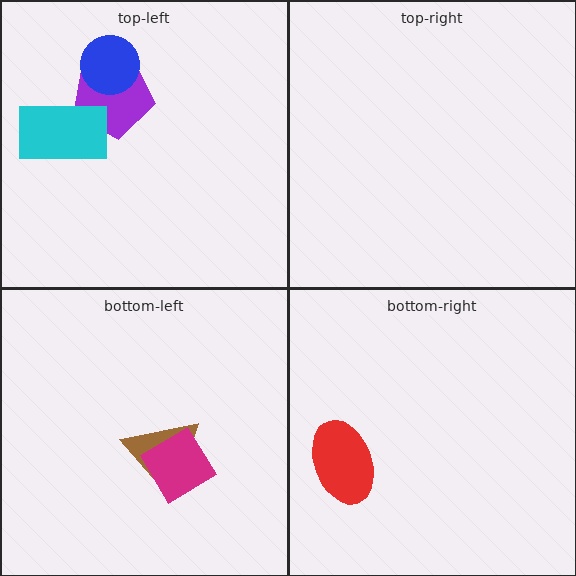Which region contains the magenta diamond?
The bottom-left region.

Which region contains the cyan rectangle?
The top-left region.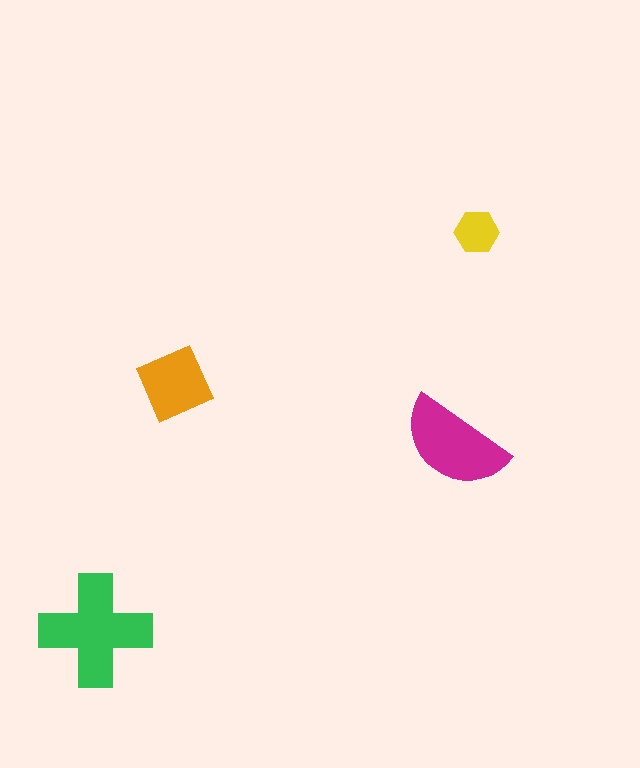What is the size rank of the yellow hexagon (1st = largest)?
4th.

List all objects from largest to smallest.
The green cross, the magenta semicircle, the orange square, the yellow hexagon.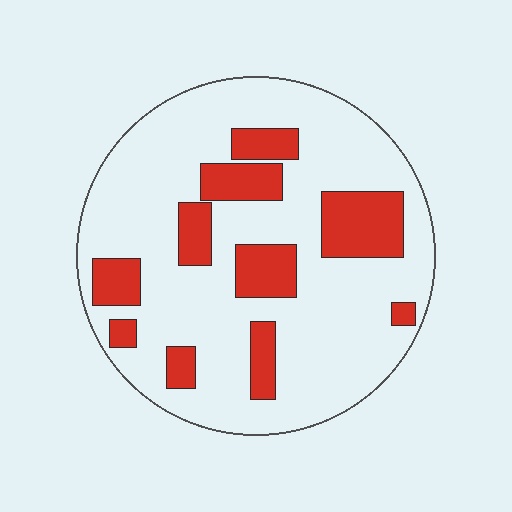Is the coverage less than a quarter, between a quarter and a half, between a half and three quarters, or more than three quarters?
Less than a quarter.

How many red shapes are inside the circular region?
10.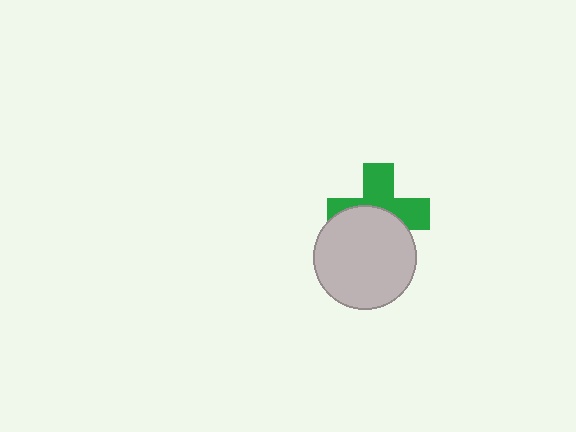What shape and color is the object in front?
The object in front is a light gray circle.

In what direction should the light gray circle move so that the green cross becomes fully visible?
The light gray circle should move down. That is the shortest direction to clear the overlap and leave the green cross fully visible.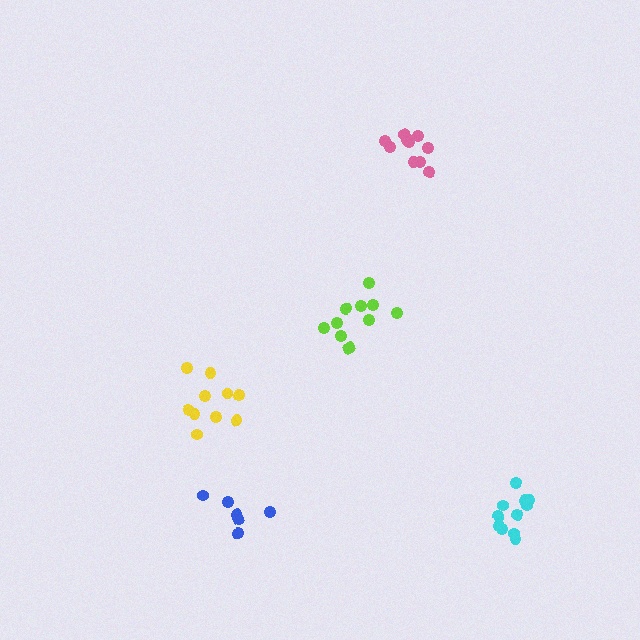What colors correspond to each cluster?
The clusters are colored: yellow, pink, blue, cyan, lime.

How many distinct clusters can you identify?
There are 5 distinct clusters.